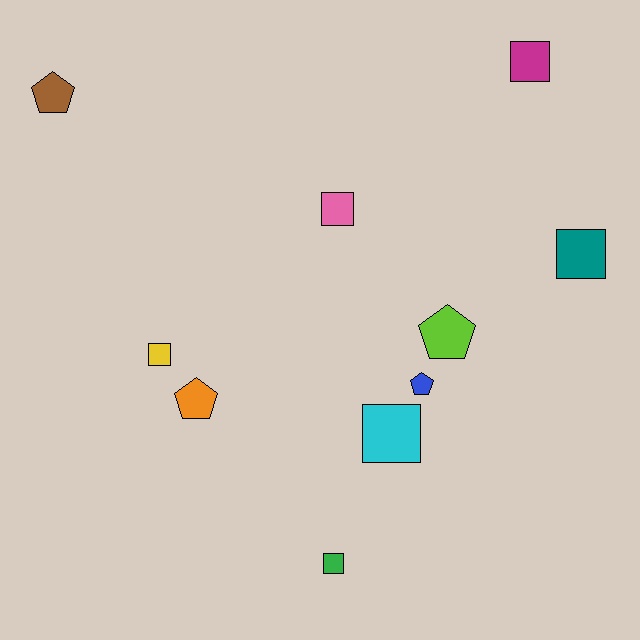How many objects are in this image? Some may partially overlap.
There are 10 objects.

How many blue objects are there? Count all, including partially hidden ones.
There is 1 blue object.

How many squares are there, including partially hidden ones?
There are 6 squares.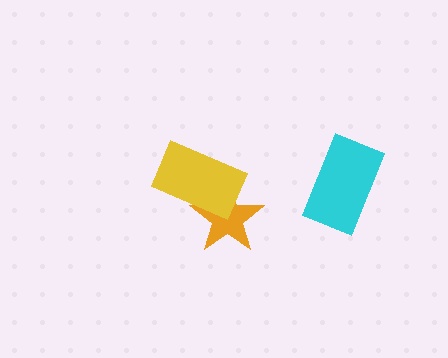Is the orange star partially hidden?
Yes, it is partially covered by another shape.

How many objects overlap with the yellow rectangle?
1 object overlaps with the yellow rectangle.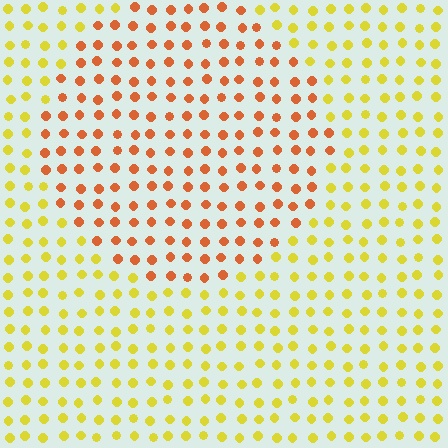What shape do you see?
I see a circle.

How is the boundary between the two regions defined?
The boundary is defined purely by a slight shift in hue (about 41 degrees). Spacing, size, and orientation are identical on both sides.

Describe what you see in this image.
The image is filled with small yellow elements in a uniform arrangement. A circle-shaped region is visible where the elements are tinted to a slightly different hue, forming a subtle color boundary.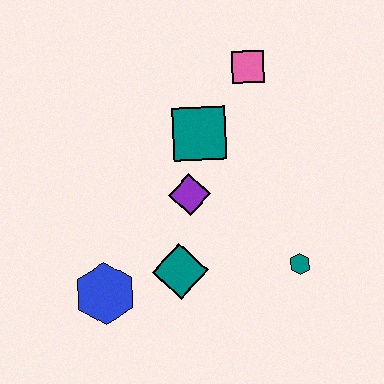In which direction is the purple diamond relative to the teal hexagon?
The purple diamond is to the left of the teal hexagon.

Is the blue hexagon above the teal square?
No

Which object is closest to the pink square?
The teal square is closest to the pink square.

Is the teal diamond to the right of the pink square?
No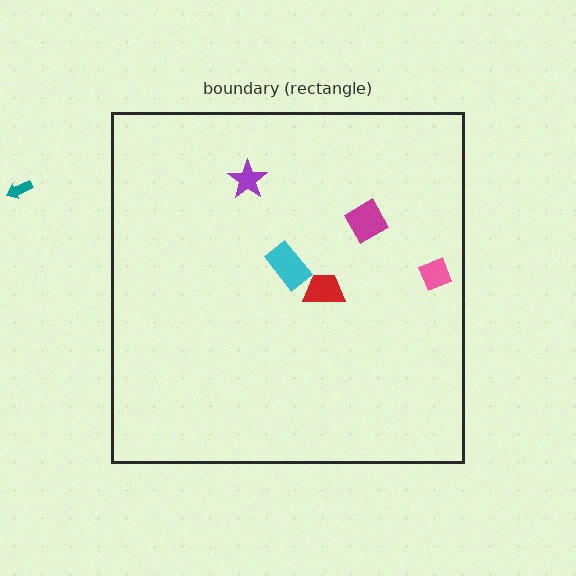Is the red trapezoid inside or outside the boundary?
Inside.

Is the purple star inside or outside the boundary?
Inside.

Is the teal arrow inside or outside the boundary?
Outside.